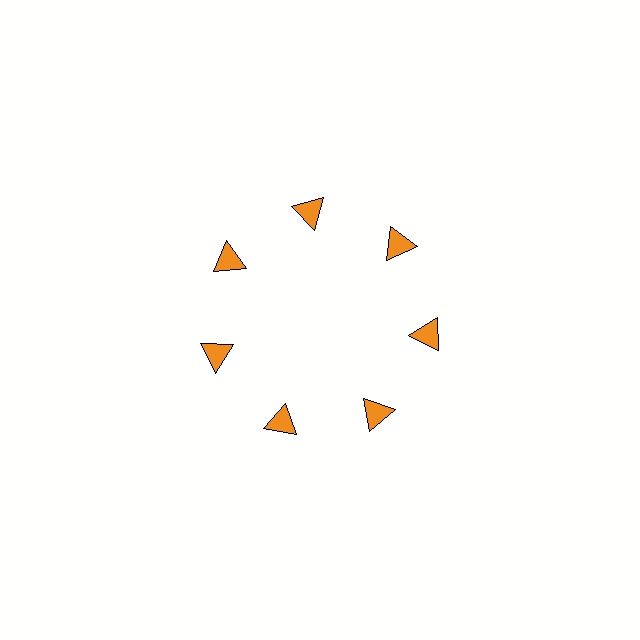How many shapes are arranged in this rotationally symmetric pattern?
There are 7 shapes, arranged in 7 groups of 1.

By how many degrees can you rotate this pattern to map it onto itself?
The pattern maps onto itself every 51 degrees of rotation.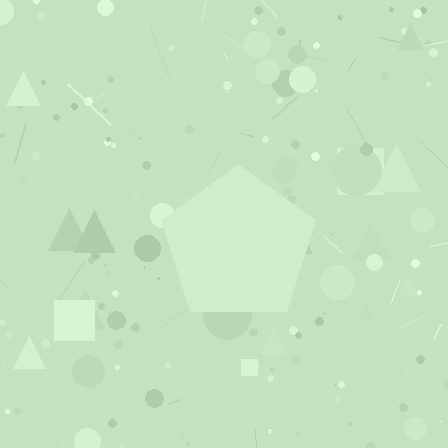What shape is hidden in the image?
A pentagon is hidden in the image.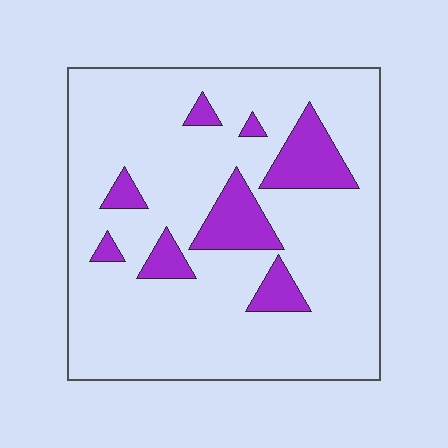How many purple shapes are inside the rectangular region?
8.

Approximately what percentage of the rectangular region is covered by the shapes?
Approximately 15%.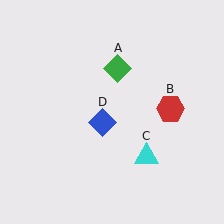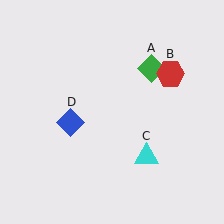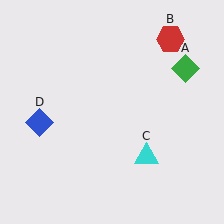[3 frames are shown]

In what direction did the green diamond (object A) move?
The green diamond (object A) moved right.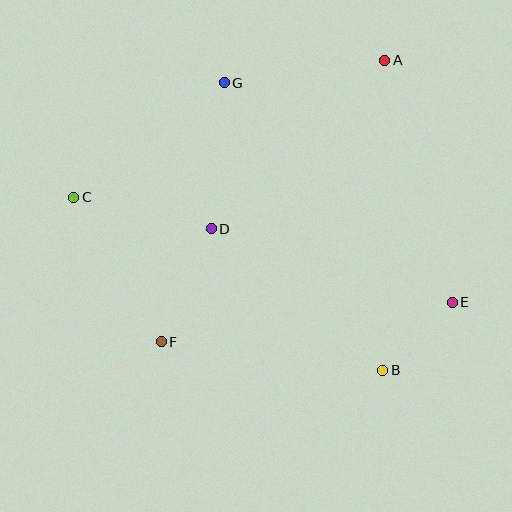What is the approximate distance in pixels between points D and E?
The distance between D and E is approximately 252 pixels.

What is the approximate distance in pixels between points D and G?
The distance between D and G is approximately 146 pixels.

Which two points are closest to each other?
Points B and E are closest to each other.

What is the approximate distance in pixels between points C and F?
The distance between C and F is approximately 169 pixels.